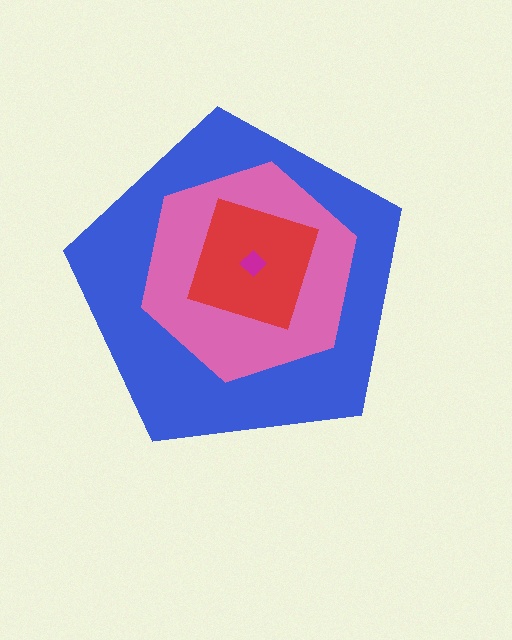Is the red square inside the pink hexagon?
Yes.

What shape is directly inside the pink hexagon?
The red square.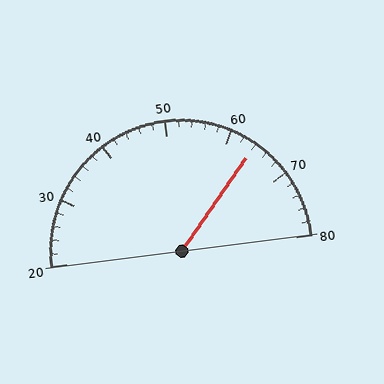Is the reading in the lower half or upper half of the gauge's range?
The reading is in the upper half of the range (20 to 80).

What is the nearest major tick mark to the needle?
The nearest major tick mark is 60.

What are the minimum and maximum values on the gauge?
The gauge ranges from 20 to 80.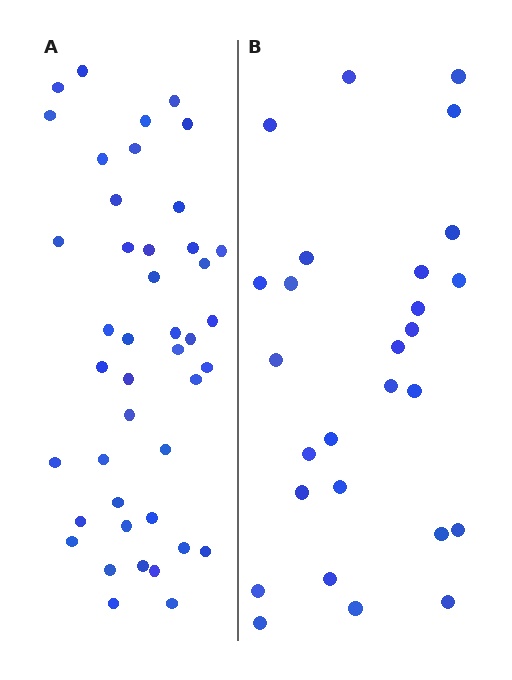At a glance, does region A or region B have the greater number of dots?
Region A (the left region) has more dots.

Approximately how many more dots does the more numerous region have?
Region A has approximately 15 more dots than region B.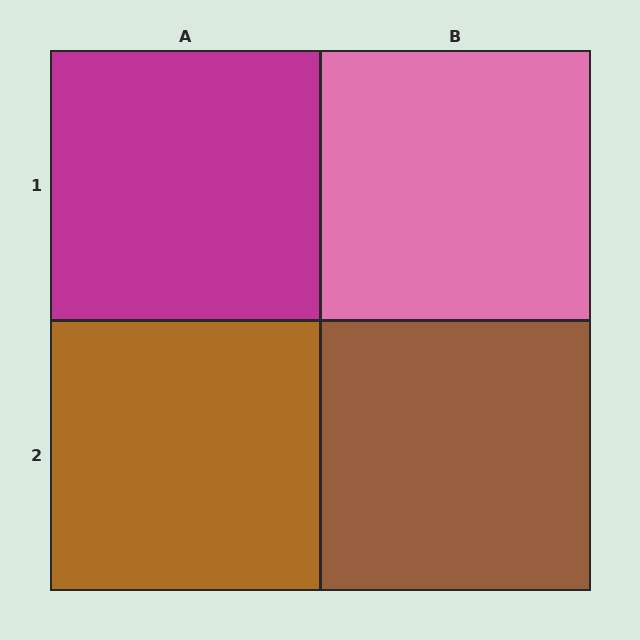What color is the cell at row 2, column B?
Brown.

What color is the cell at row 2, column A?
Brown.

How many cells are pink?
1 cell is pink.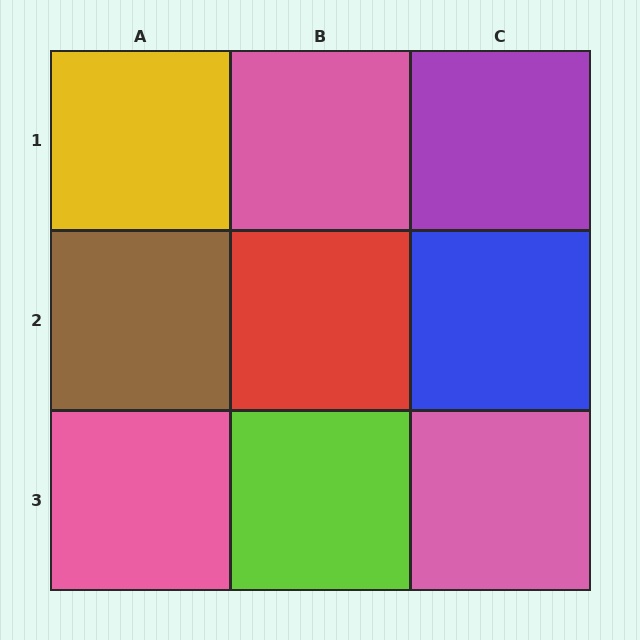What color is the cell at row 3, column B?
Lime.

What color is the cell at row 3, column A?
Pink.